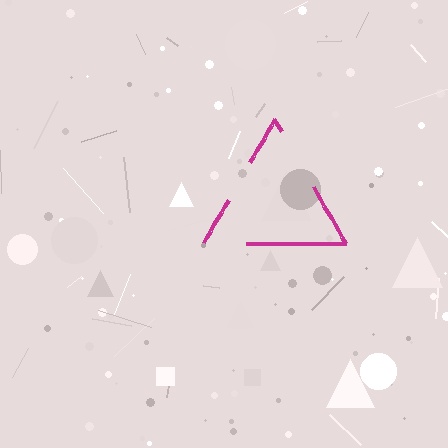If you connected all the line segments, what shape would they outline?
They would outline a triangle.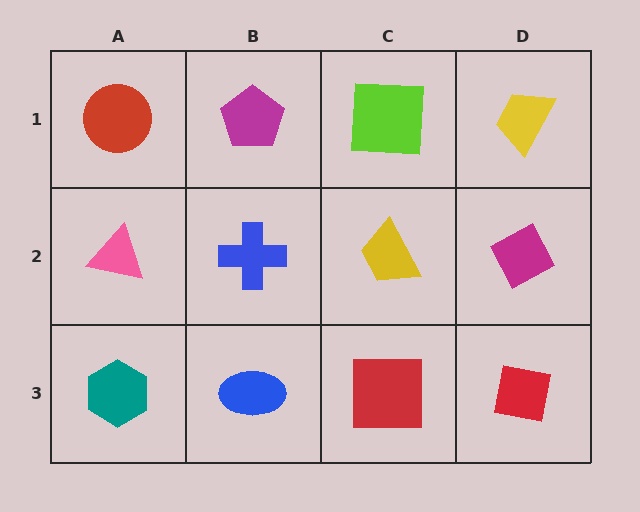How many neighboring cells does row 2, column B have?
4.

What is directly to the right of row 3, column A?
A blue ellipse.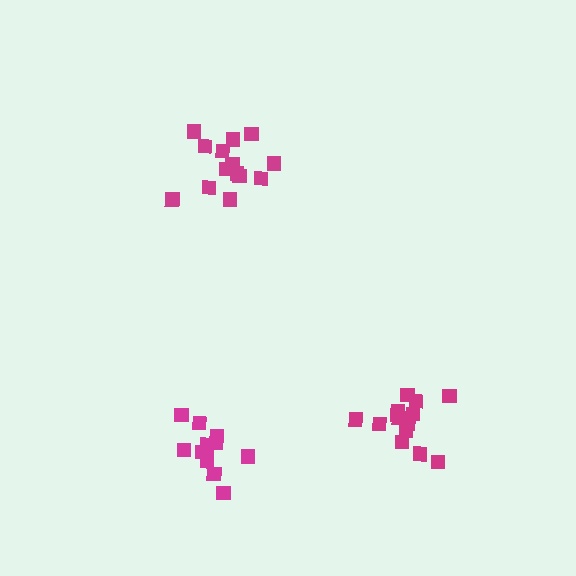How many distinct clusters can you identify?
There are 3 distinct clusters.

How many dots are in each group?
Group 1: 14 dots, Group 2: 14 dots, Group 3: 12 dots (40 total).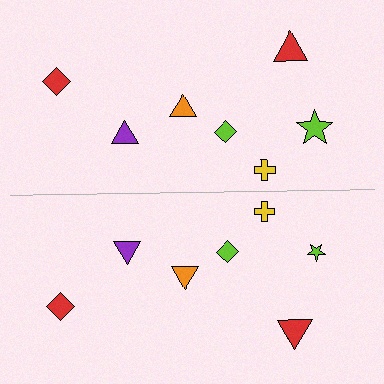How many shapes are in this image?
There are 14 shapes in this image.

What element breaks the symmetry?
The lime star on the bottom side has a different size than its mirror counterpart.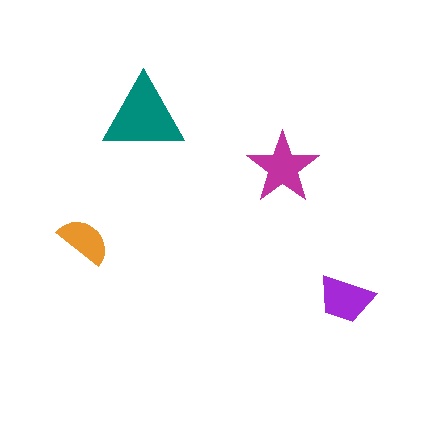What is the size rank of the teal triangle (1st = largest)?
1st.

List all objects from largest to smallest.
The teal triangle, the magenta star, the purple trapezoid, the orange semicircle.